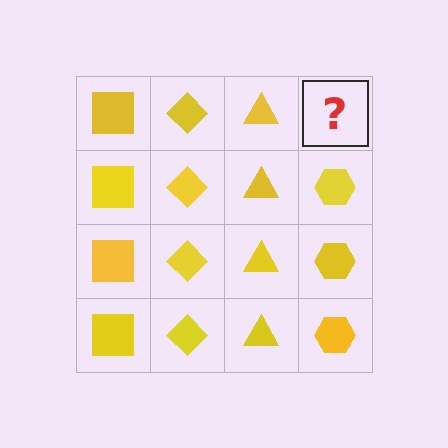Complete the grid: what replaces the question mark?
The question mark should be replaced with a yellow hexagon.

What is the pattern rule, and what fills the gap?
The rule is that each column has a consistent shape. The gap should be filled with a yellow hexagon.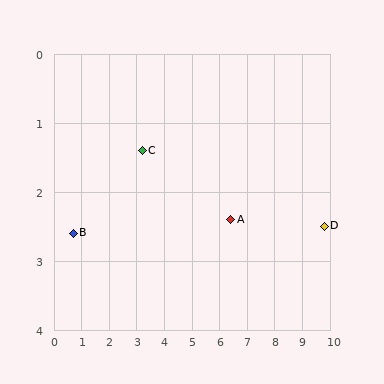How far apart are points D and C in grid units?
Points D and C are about 6.7 grid units apart.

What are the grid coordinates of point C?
Point C is at approximately (3.2, 1.4).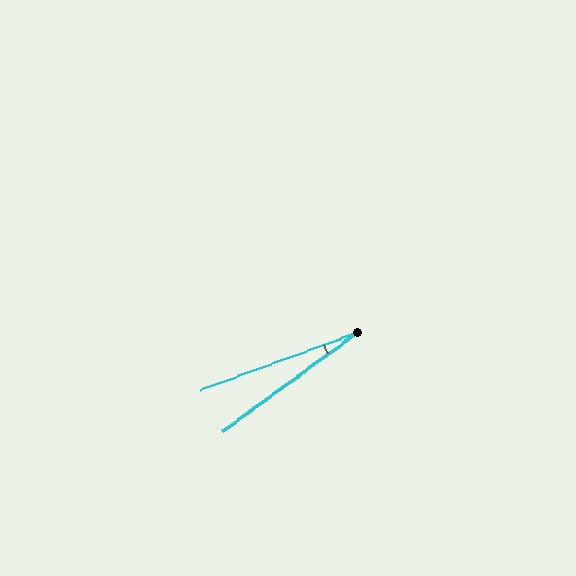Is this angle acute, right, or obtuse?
It is acute.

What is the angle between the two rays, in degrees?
Approximately 16 degrees.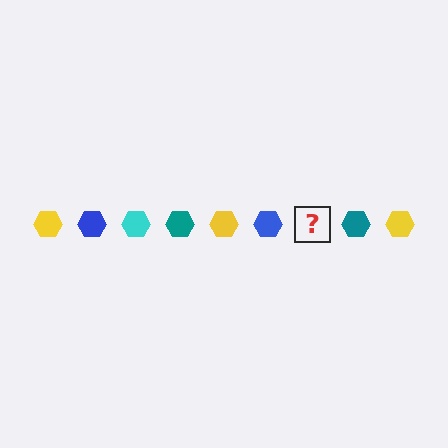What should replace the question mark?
The question mark should be replaced with a cyan hexagon.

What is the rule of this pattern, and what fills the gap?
The rule is that the pattern cycles through yellow, blue, cyan, teal hexagons. The gap should be filled with a cyan hexagon.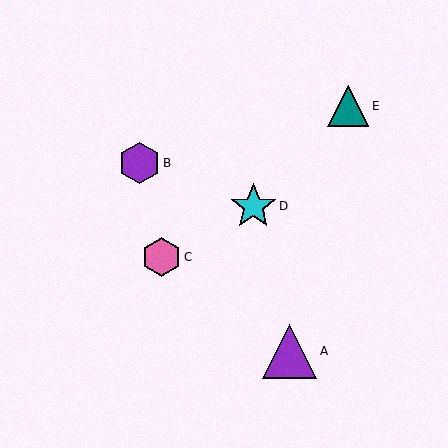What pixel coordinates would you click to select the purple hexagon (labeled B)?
Click at (139, 163) to select the purple hexagon B.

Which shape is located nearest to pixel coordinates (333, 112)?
The teal triangle (labeled E) at (348, 106) is nearest to that location.